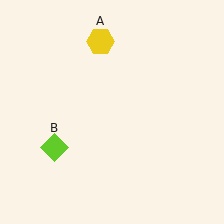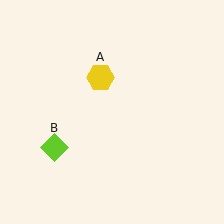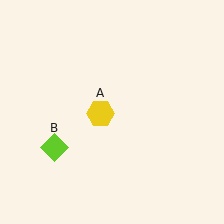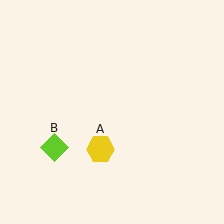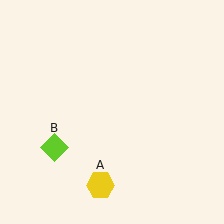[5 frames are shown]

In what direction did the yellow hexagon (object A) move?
The yellow hexagon (object A) moved down.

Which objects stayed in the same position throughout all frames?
Lime diamond (object B) remained stationary.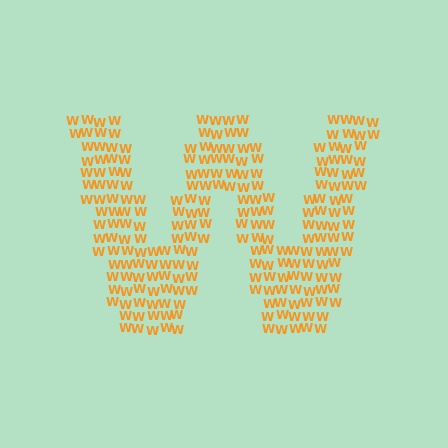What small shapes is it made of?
It is made of small letter W's.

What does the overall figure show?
The overall figure shows the letter W.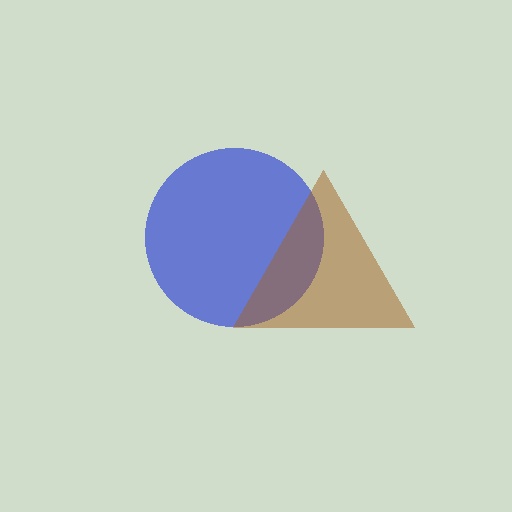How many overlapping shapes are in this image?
There are 2 overlapping shapes in the image.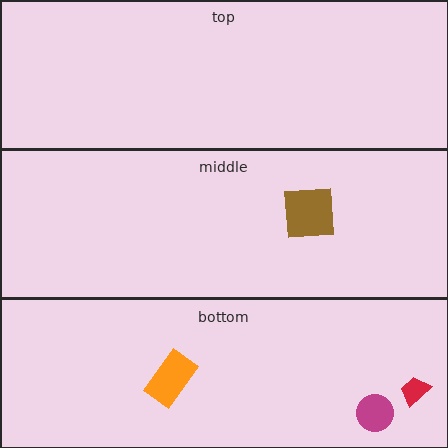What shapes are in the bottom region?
The orange rectangle, the red trapezoid, the magenta circle.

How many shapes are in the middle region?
1.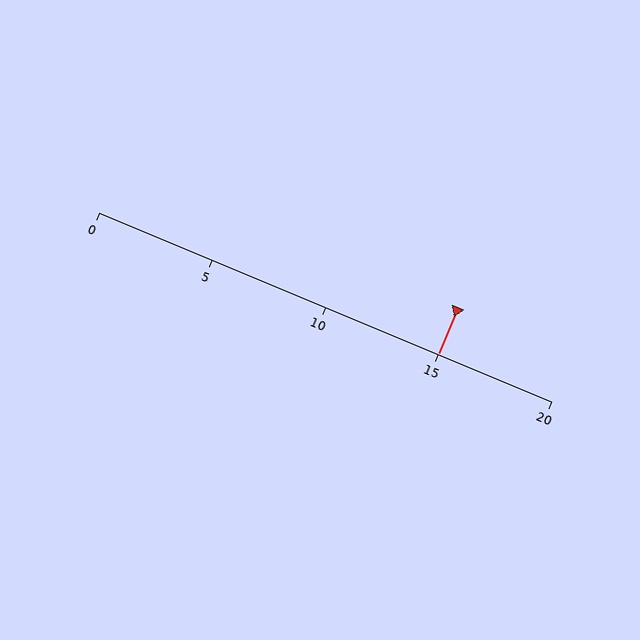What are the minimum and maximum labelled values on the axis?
The axis runs from 0 to 20.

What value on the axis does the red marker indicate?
The marker indicates approximately 15.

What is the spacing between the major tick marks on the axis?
The major ticks are spaced 5 apart.